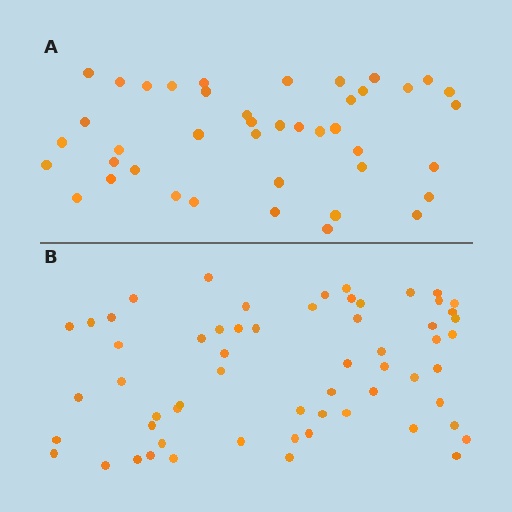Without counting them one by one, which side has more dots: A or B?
Region B (the bottom region) has more dots.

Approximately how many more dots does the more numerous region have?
Region B has approximately 20 more dots than region A.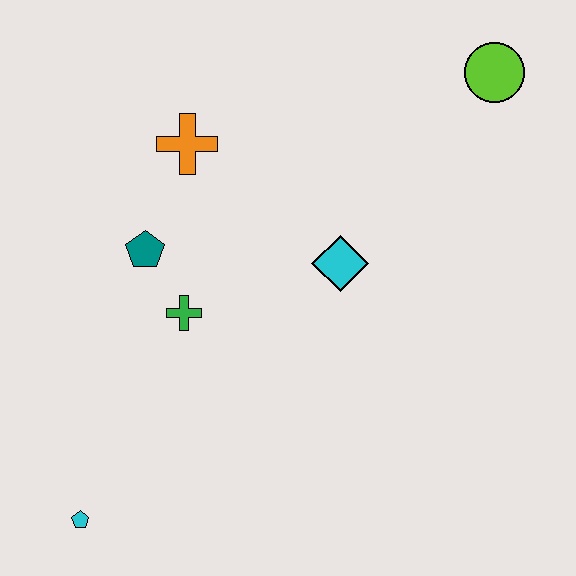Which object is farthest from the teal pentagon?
The lime circle is farthest from the teal pentagon.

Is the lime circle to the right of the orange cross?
Yes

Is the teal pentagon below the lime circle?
Yes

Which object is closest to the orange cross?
The teal pentagon is closest to the orange cross.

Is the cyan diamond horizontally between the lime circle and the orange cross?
Yes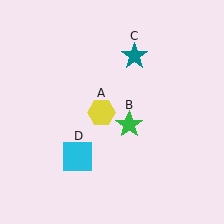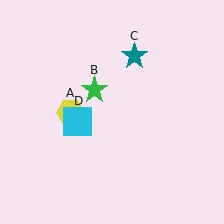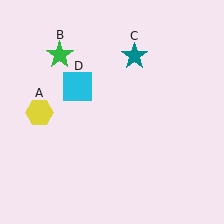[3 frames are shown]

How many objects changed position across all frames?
3 objects changed position: yellow hexagon (object A), green star (object B), cyan square (object D).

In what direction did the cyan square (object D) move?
The cyan square (object D) moved up.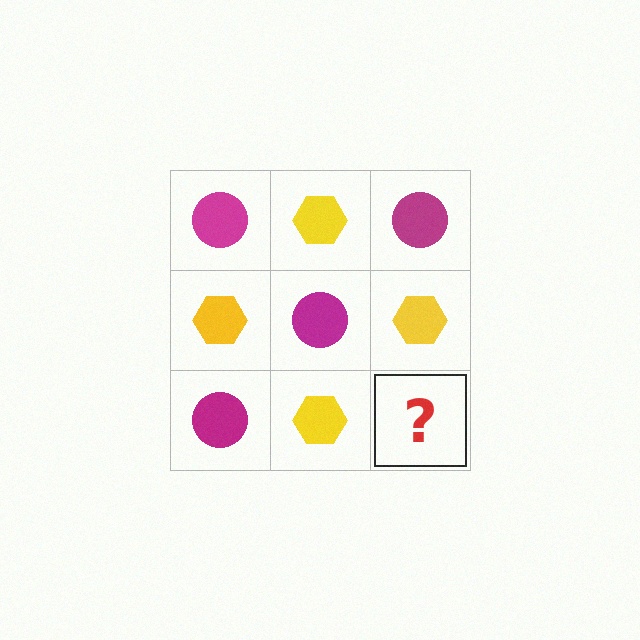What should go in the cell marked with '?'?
The missing cell should contain a magenta circle.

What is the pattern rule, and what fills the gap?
The rule is that it alternates magenta circle and yellow hexagon in a checkerboard pattern. The gap should be filled with a magenta circle.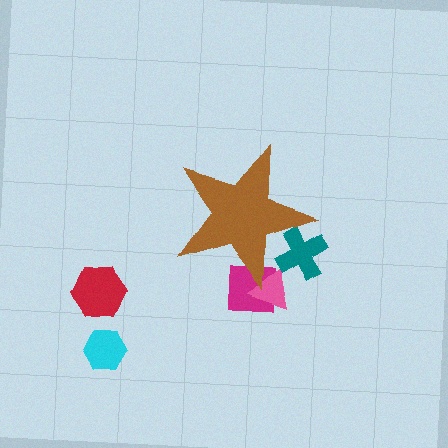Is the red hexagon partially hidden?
No, the red hexagon is fully visible.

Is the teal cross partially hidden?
Yes, the teal cross is partially hidden behind the brown star.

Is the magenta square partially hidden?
Yes, the magenta square is partially hidden behind the brown star.